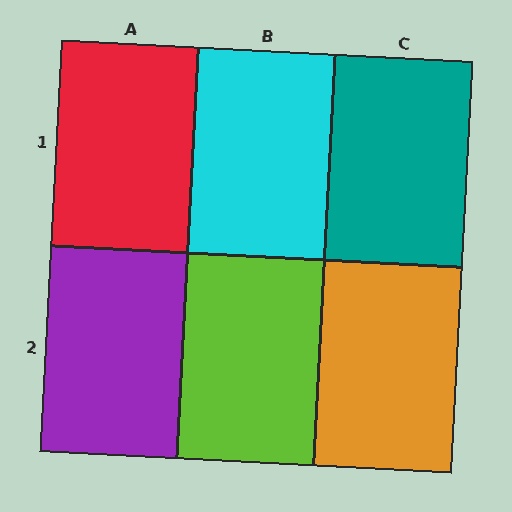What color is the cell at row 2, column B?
Lime.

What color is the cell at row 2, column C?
Orange.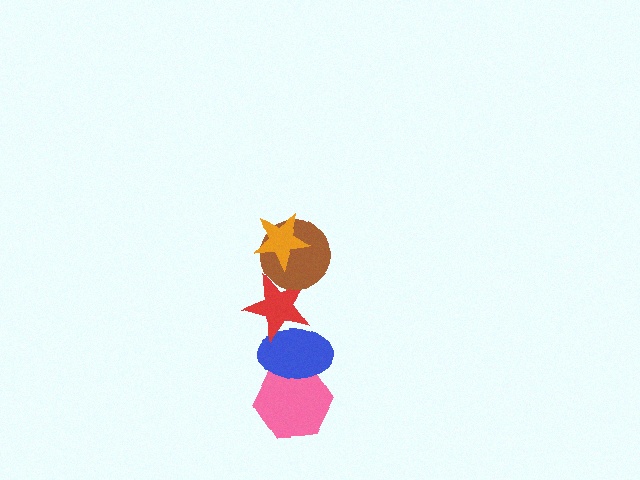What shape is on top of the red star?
The brown circle is on top of the red star.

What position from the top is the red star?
The red star is 3rd from the top.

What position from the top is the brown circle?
The brown circle is 2nd from the top.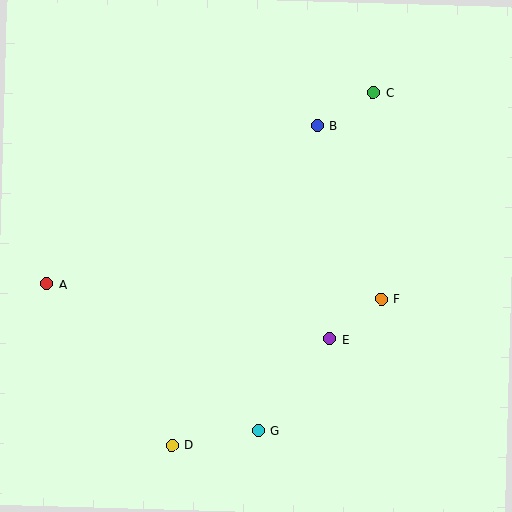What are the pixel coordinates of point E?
Point E is at (329, 339).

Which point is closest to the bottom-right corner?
Point F is closest to the bottom-right corner.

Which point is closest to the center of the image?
Point E at (329, 339) is closest to the center.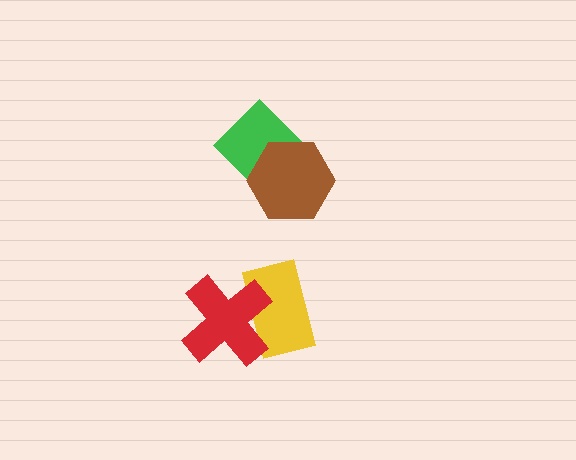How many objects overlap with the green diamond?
1 object overlaps with the green diamond.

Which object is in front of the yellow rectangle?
The red cross is in front of the yellow rectangle.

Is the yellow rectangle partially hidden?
Yes, it is partially covered by another shape.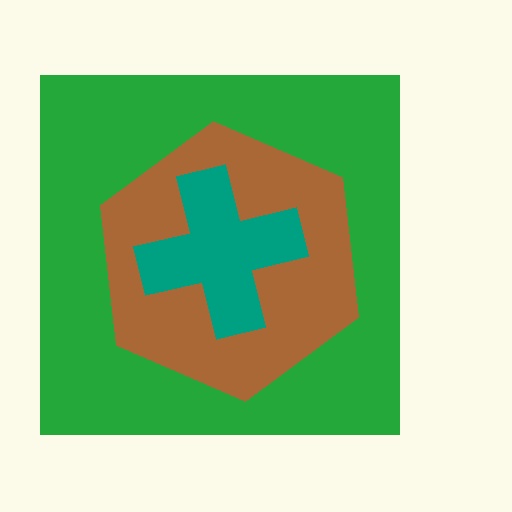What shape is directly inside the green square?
The brown hexagon.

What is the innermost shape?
The teal cross.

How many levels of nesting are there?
3.